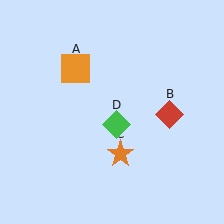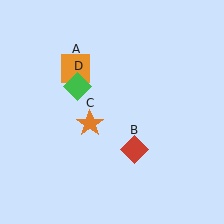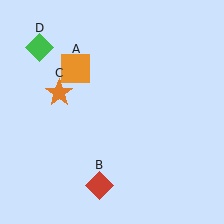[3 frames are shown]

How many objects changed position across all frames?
3 objects changed position: red diamond (object B), orange star (object C), green diamond (object D).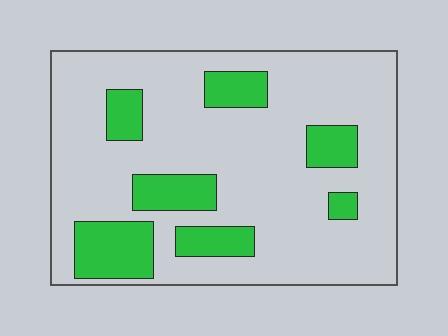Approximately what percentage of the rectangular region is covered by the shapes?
Approximately 20%.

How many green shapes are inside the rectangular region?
7.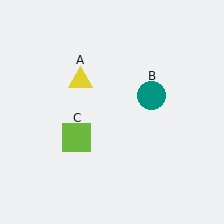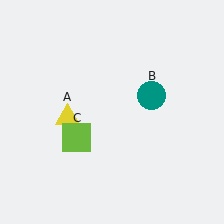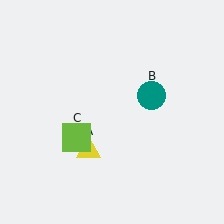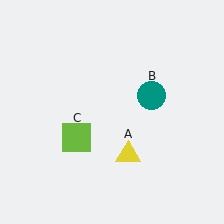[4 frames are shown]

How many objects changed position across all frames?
1 object changed position: yellow triangle (object A).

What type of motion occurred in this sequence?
The yellow triangle (object A) rotated counterclockwise around the center of the scene.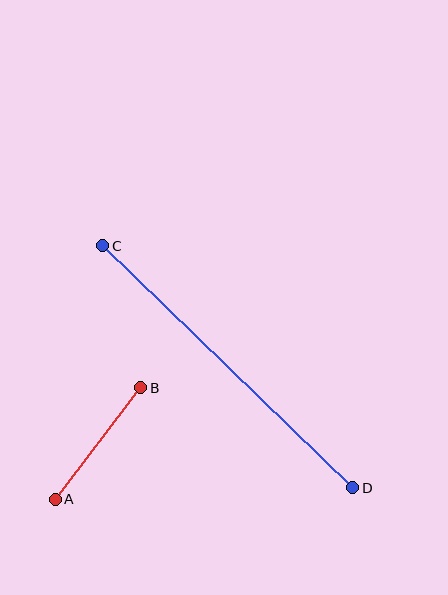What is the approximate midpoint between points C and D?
The midpoint is at approximately (228, 367) pixels.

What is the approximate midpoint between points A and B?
The midpoint is at approximately (98, 444) pixels.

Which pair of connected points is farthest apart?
Points C and D are farthest apart.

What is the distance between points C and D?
The distance is approximately 348 pixels.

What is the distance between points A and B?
The distance is approximately 140 pixels.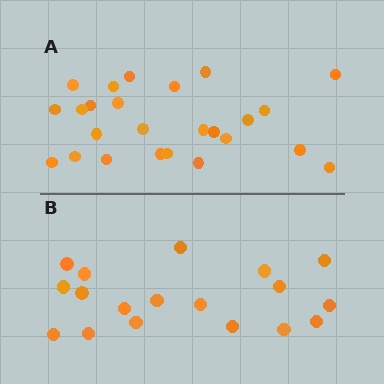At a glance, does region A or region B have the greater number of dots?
Region A (the top region) has more dots.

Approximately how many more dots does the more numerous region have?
Region A has roughly 8 or so more dots than region B.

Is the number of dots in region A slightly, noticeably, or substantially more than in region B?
Region A has noticeably more, but not dramatically so. The ratio is roughly 1.4 to 1.